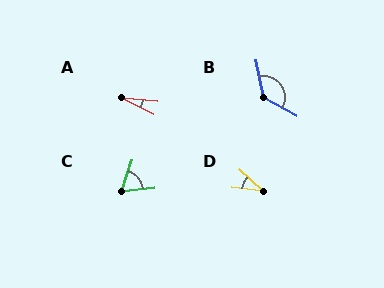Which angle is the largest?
B, at approximately 130 degrees.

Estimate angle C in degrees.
Approximately 65 degrees.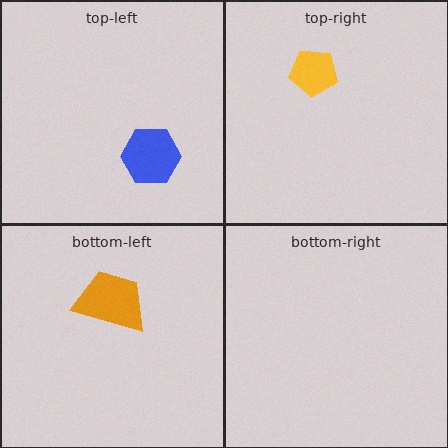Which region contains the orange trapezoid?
The bottom-left region.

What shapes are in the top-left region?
The blue hexagon.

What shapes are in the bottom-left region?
The orange trapezoid.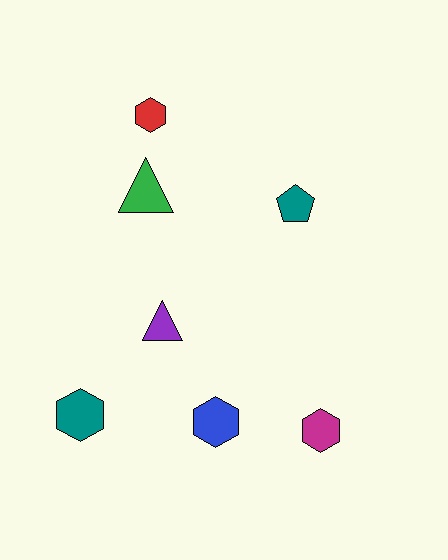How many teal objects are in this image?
There are 2 teal objects.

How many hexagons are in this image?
There are 4 hexagons.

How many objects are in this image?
There are 7 objects.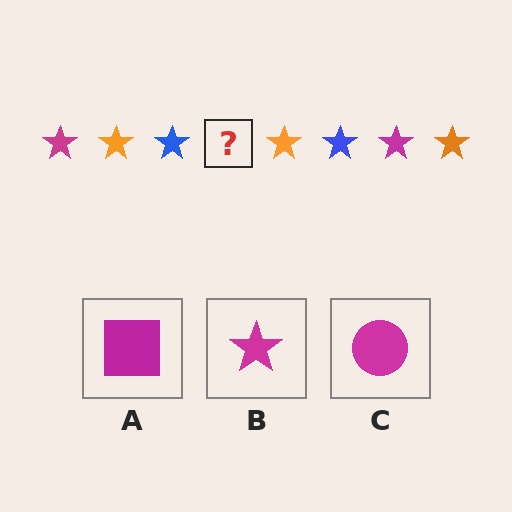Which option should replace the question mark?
Option B.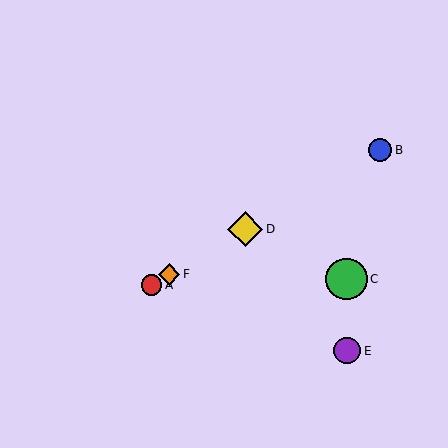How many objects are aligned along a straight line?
4 objects (A, B, D, F) are aligned along a straight line.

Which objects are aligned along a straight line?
Objects A, B, D, F are aligned along a straight line.